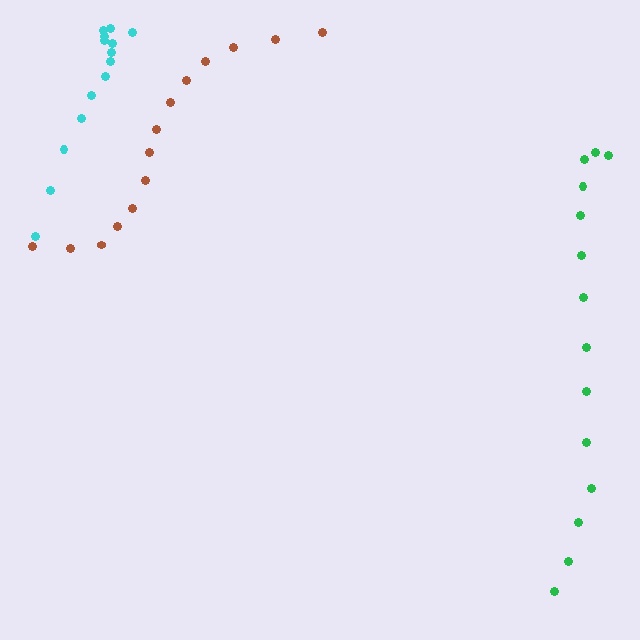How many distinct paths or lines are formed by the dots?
There are 3 distinct paths.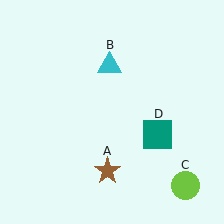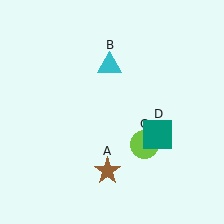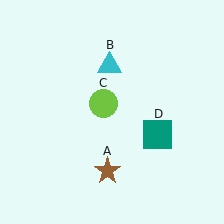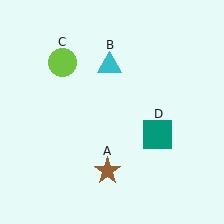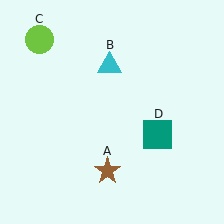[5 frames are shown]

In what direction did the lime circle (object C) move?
The lime circle (object C) moved up and to the left.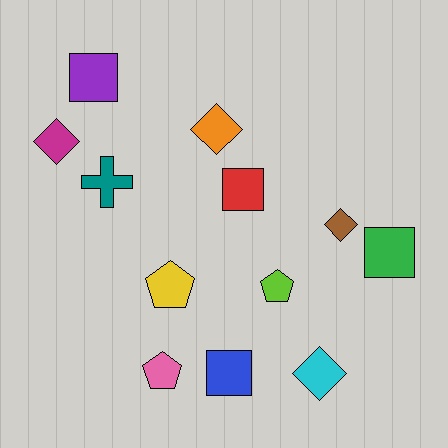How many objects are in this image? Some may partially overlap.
There are 12 objects.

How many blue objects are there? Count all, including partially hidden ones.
There is 1 blue object.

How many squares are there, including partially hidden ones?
There are 4 squares.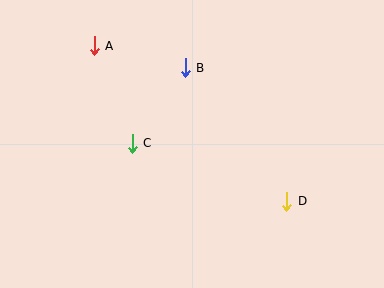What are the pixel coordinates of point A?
Point A is at (94, 46).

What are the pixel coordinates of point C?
Point C is at (132, 143).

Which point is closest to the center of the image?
Point C at (132, 143) is closest to the center.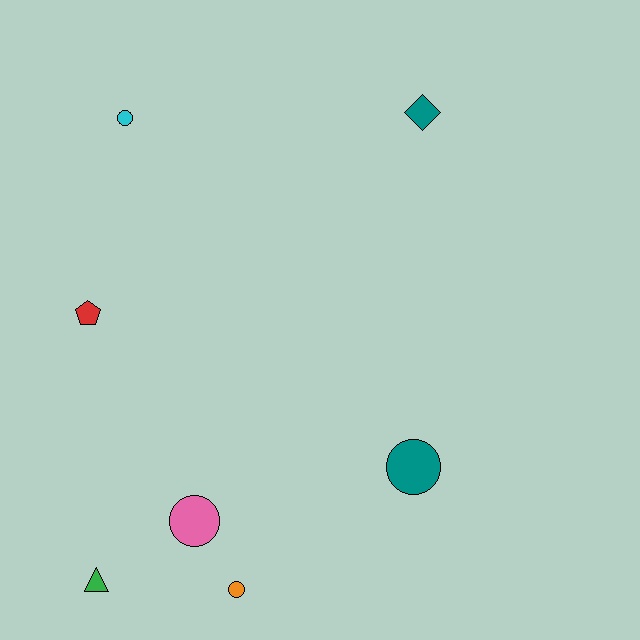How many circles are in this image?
There are 4 circles.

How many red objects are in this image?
There is 1 red object.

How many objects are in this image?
There are 7 objects.